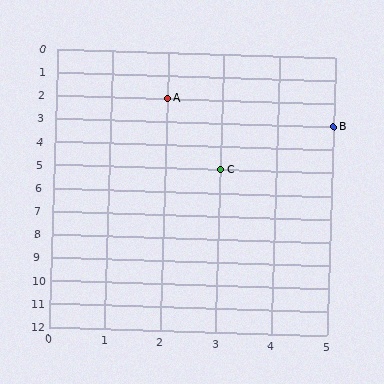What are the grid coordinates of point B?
Point B is at grid coordinates (5, 3).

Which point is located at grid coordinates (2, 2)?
Point A is at (2, 2).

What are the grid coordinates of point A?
Point A is at grid coordinates (2, 2).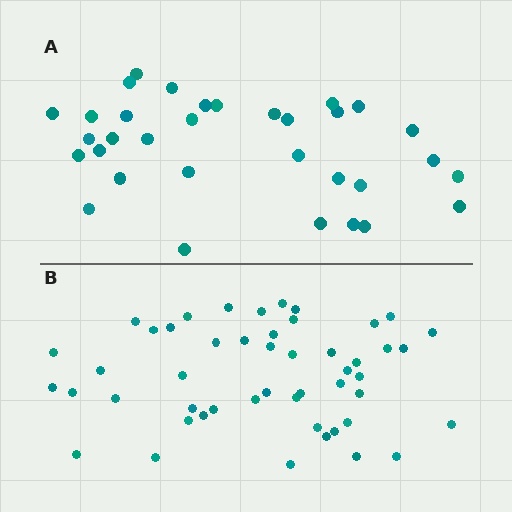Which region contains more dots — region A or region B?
Region B (the bottom region) has more dots.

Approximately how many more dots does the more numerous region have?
Region B has approximately 15 more dots than region A.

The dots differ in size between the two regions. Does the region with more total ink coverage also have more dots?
No. Region A has more total ink coverage because its dots are larger, but region B actually contains more individual dots. Total area can be misleading — the number of items is what matters here.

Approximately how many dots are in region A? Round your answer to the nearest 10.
About 30 dots. (The exact count is 33, which rounds to 30.)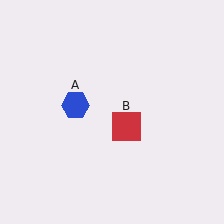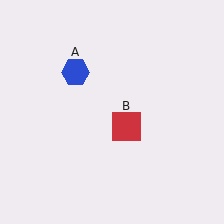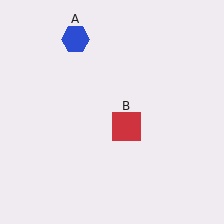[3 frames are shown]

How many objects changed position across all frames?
1 object changed position: blue hexagon (object A).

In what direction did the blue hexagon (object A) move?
The blue hexagon (object A) moved up.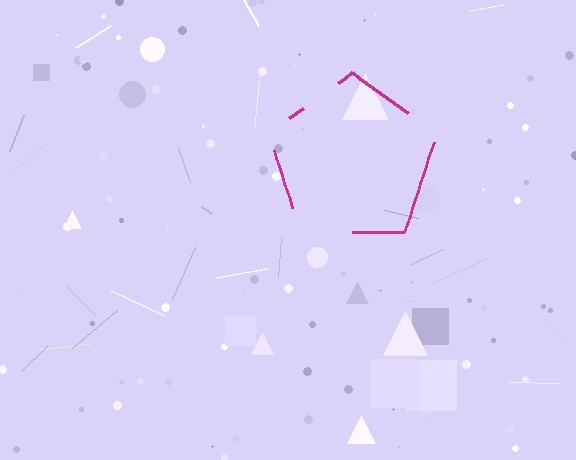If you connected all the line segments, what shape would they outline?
They would outline a pentagon.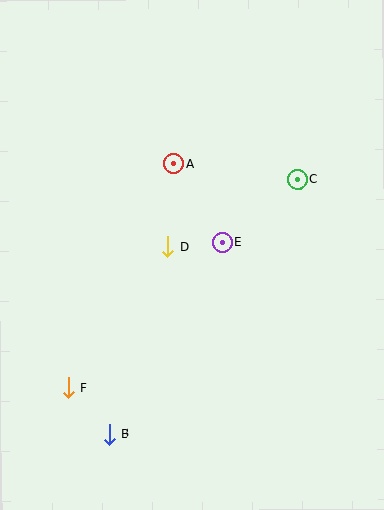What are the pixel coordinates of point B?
Point B is at (110, 434).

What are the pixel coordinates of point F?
Point F is at (68, 388).